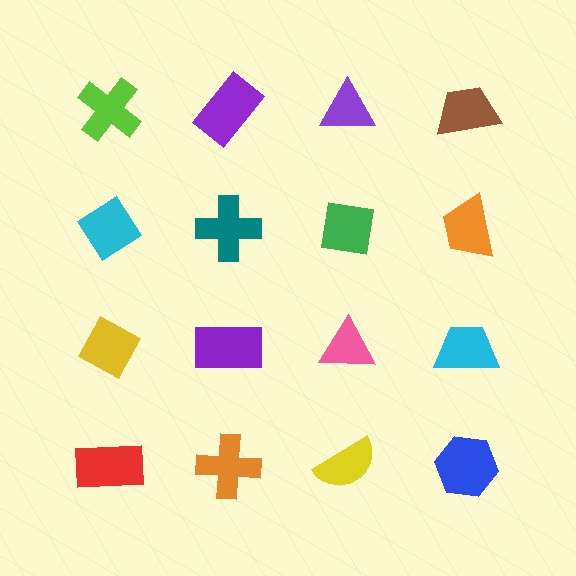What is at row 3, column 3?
A pink triangle.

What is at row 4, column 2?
An orange cross.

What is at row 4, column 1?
A red rectangle.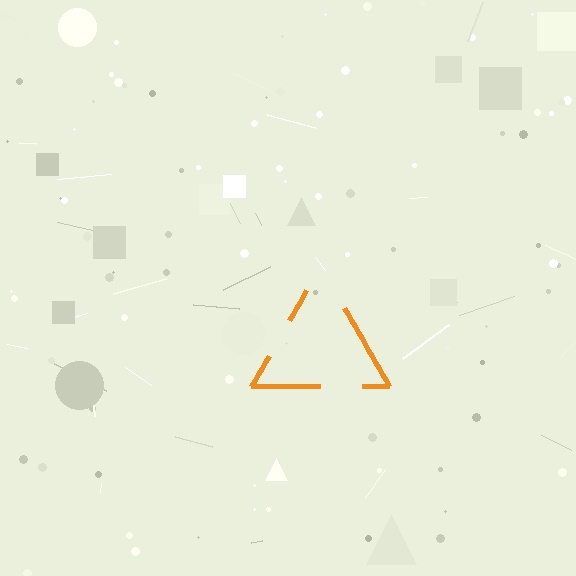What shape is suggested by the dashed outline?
The dashed outline suggests a triangle.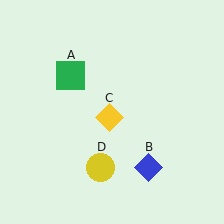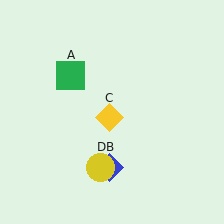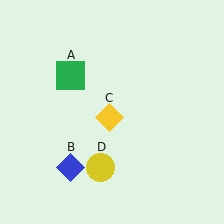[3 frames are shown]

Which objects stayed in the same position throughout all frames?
Green square (object A) and yellow diamond (object C) and yellow circle (object D) remained stationary.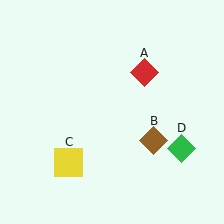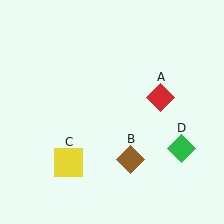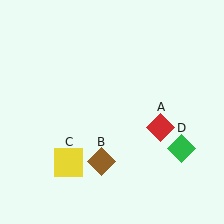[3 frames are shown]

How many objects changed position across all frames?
2 objects changed position: red diamond (object A), brown diamond (object B).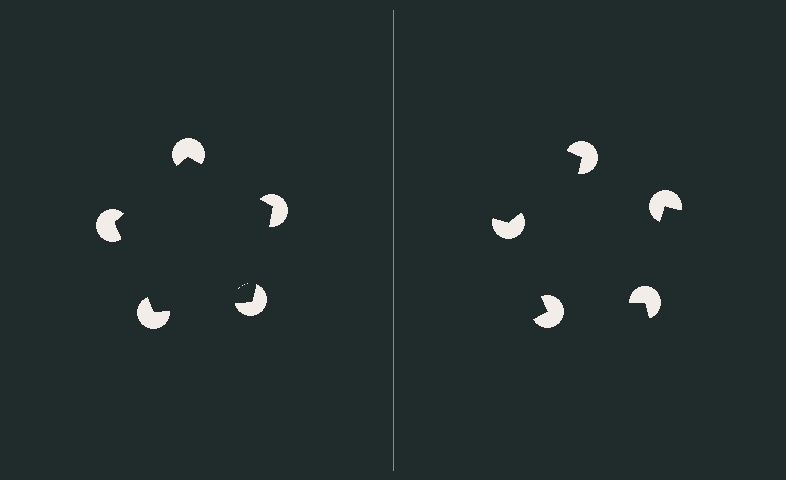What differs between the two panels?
The pac-man discs are positioned identically on both sides; only the wedge orientations differ. On the left they align to a pentagon; on the right they are misaligned.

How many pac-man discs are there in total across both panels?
10 — 5 on each side.